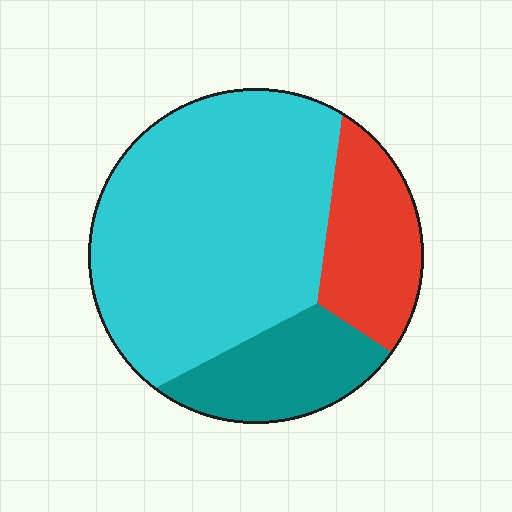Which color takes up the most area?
Cyan, at roughly 65%.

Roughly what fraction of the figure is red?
Red takes up between a sixth and a third of the figure.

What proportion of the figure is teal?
Teal covers about 20% of the figure.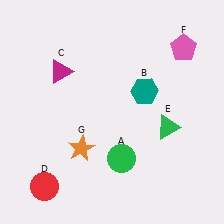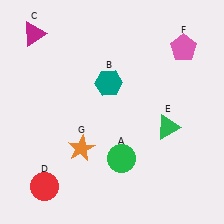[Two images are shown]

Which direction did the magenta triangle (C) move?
The magenta triangle (C) moved up.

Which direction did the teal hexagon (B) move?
The teal hexagon (B) moved left.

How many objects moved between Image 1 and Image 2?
2 objects moved between the two images.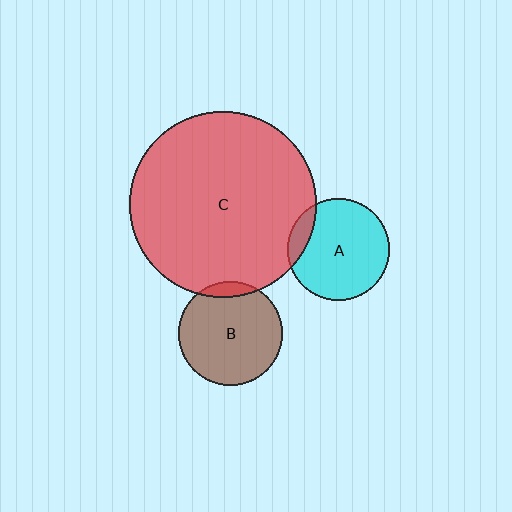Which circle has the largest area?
Circle C (red).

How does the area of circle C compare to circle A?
Approximately 3.3 times.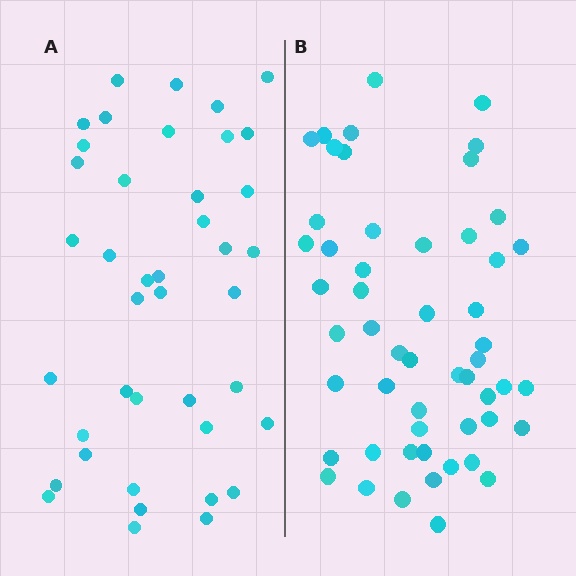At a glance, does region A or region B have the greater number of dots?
Region B (the right region) has more dots.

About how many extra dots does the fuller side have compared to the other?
Region B has roughly 12 or so more dots than region A.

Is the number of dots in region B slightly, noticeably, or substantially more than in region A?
Region B has noticeably more, but not dramatically so. The ratio is roughly 1.3 to 1.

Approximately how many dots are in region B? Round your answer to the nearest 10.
About 50 dots. (The exact count is 53, which rounds to 50.)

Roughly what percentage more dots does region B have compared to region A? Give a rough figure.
About 30% more.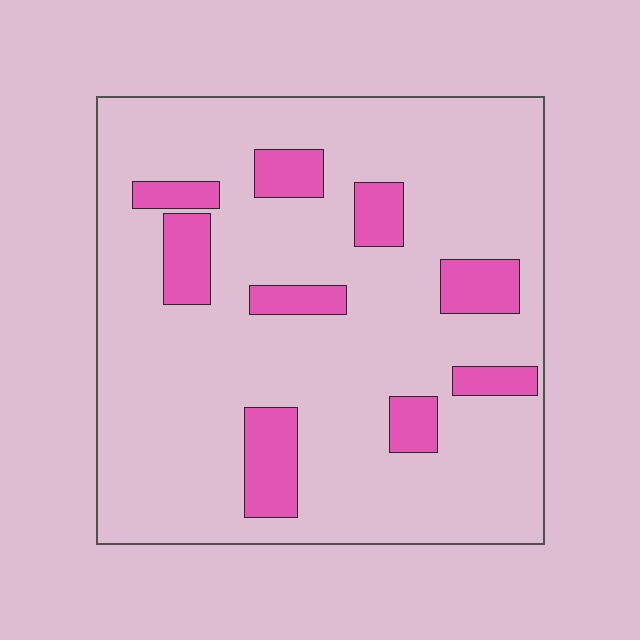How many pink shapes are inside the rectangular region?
9.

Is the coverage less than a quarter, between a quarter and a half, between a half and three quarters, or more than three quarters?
Less than a quarter.